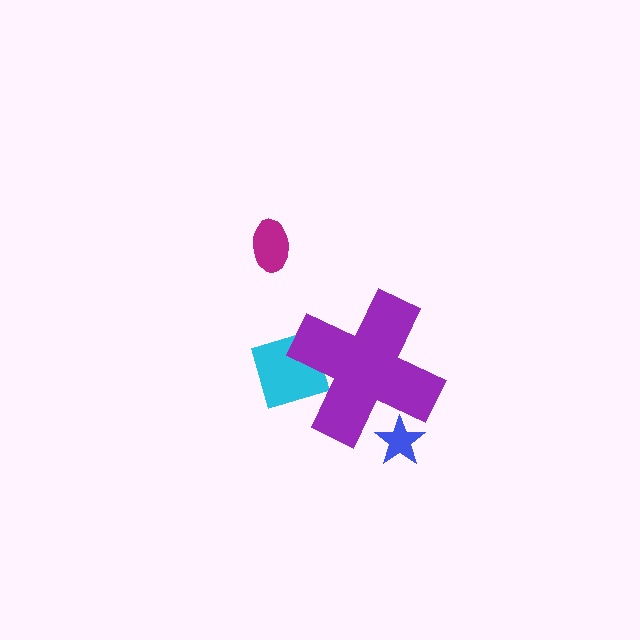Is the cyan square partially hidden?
Yes, the cyan square is partially hidden behind the purple cross.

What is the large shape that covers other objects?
A purple cross.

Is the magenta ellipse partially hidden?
No, the magenta ellipse is fully visible.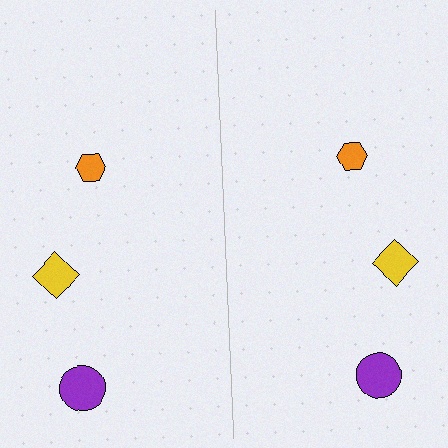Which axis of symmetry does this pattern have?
The pattern has a vertical axis of symmetry running through the center of the image.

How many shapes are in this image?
There are 6 shapes in this image.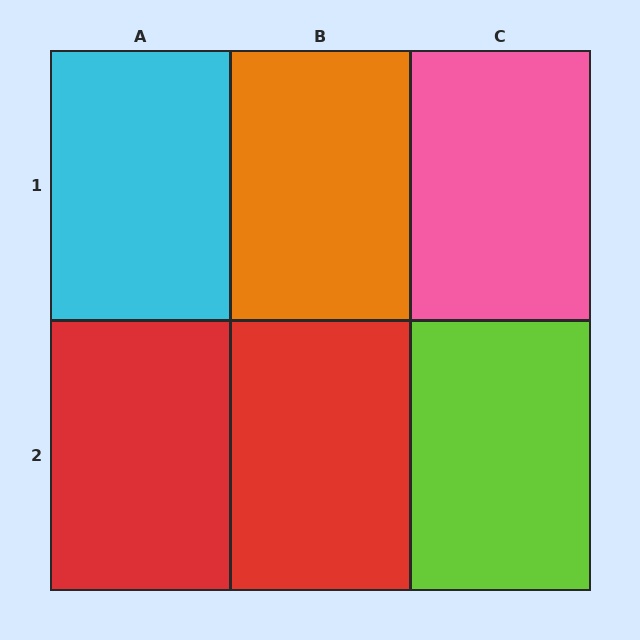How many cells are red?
2 cells are red.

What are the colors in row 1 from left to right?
Cyan, orange, pink.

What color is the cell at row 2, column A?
Red.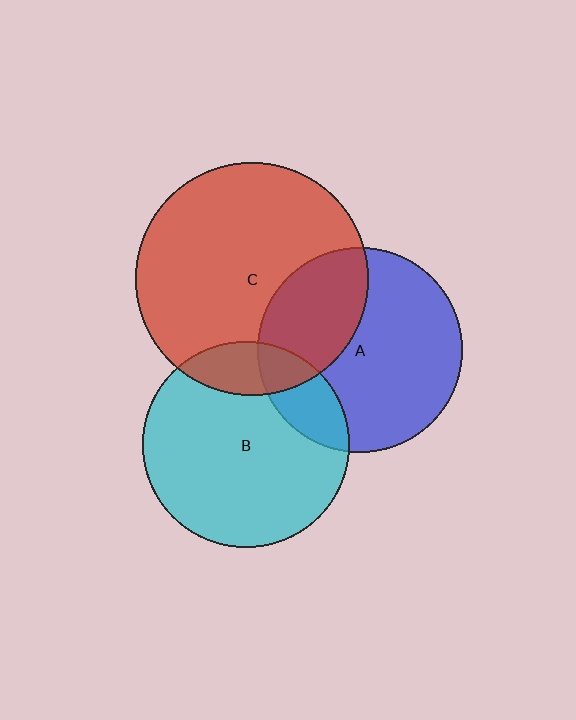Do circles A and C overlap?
Yes.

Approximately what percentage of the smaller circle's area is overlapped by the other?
Approximately 35%.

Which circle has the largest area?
Circle C (red).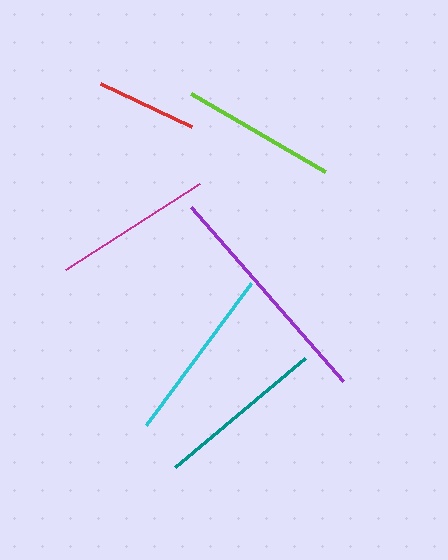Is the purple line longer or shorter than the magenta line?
The purple line is longer than the magenta line.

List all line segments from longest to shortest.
From longest to shortest: purple, cyan, teal, magenta, lime, red.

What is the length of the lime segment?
The lime segment is approximately 155 pixels long.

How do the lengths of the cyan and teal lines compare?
The cyan and teal lines are approximately the same length.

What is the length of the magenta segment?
The magenta segment is approximately 160 pixels long.